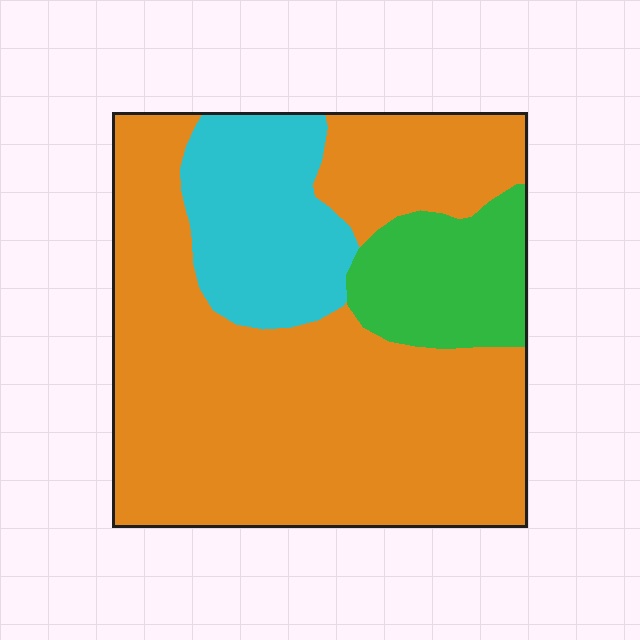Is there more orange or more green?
Orange.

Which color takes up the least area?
Green, at roughly 15%.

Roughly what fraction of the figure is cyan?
Cyan covers around 15% of the figure.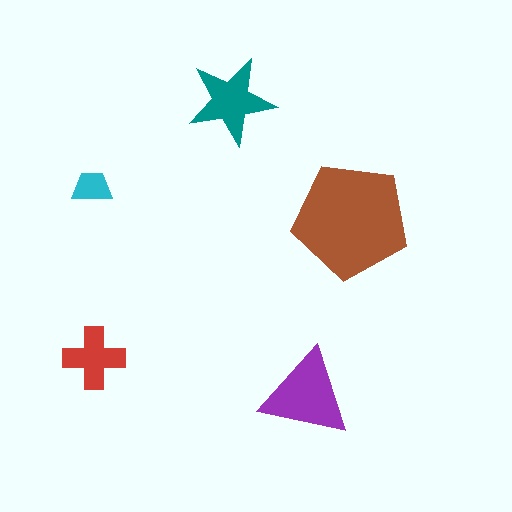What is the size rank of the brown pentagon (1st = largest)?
1st.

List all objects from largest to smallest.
The brown pentagon, the purple triangle, the teal star, the red cross, the cyan trapezoid.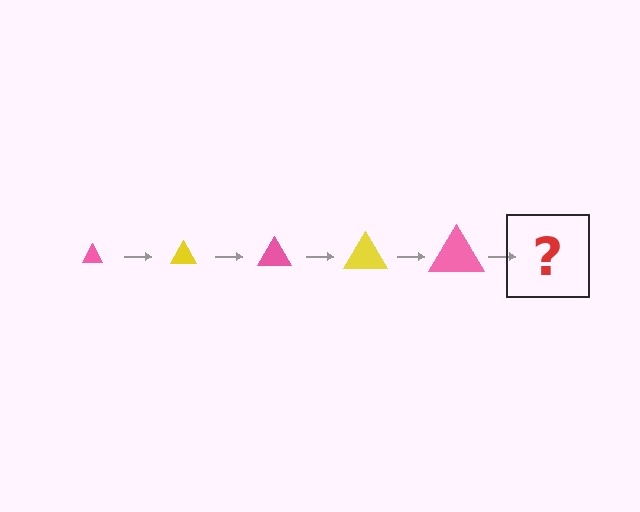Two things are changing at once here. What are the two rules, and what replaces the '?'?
The two rules are that the triangle grows larger each step and the color cycles through pink and yellow. The '?' should be a yellow triangle, larger than the previous one.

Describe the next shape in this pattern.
It should be a yellow triangle, larger than the previous one.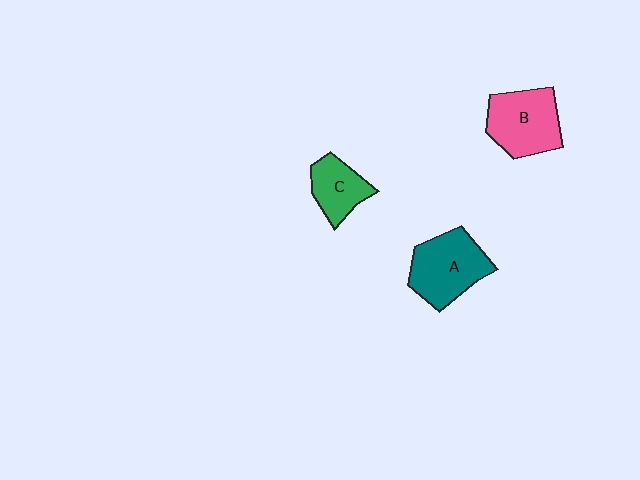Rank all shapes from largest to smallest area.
From largest to smallest: A (teal), B (pink), C (green).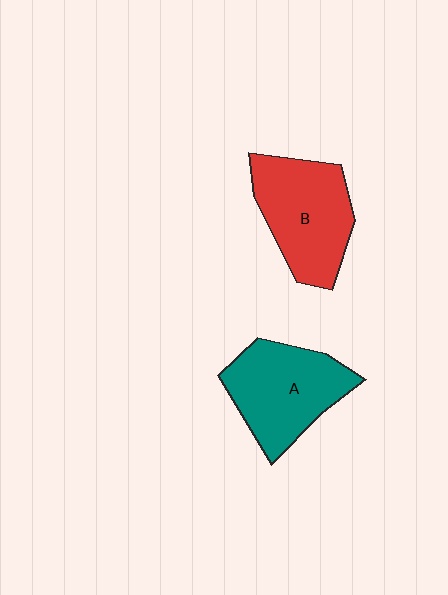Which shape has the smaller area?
Shape A (teal).